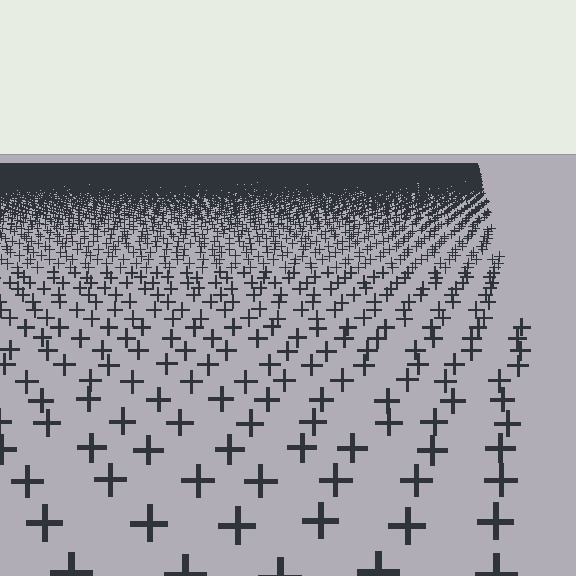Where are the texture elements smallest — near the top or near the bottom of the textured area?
Near the top.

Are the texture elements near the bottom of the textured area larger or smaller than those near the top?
Larger. Near the bottom, elements are closer to the viewer and appear at a bigger on-screen size.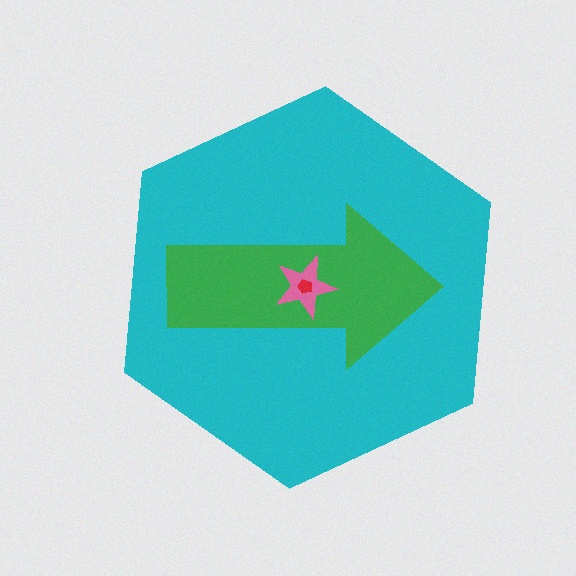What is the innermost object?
The red pentagon.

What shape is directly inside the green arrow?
The pink star.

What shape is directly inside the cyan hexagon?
The green arrow.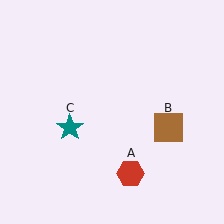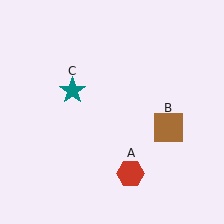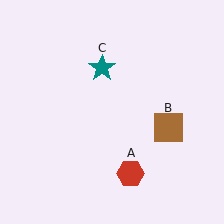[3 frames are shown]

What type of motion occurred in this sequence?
The teal star (object C) rotated clockwise around the center of the scene.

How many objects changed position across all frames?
1 object changed position: teal star (object C).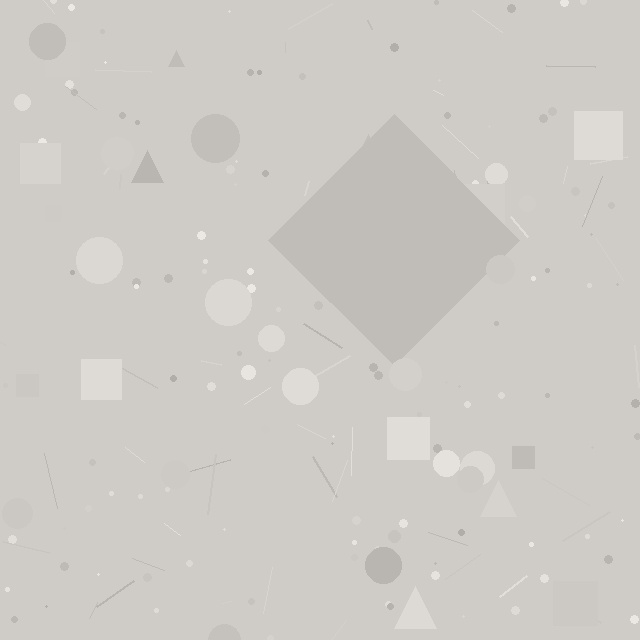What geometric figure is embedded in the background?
A diamond is embedded in the background.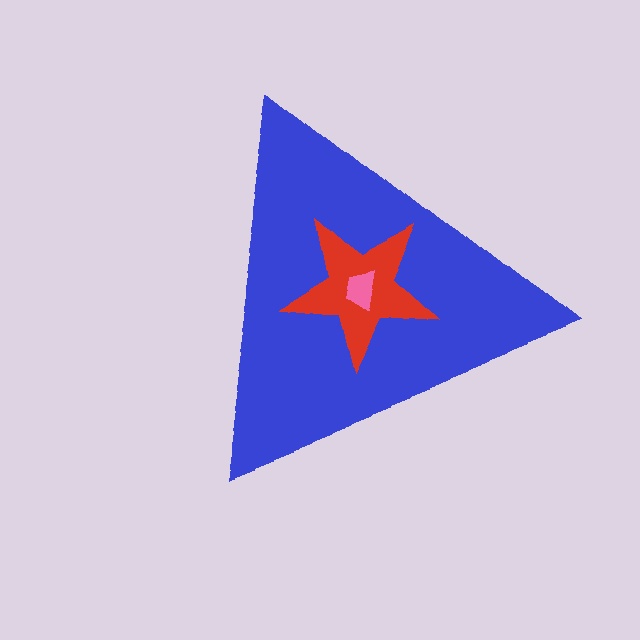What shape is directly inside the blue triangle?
The red star.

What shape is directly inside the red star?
The pink trapezoid.